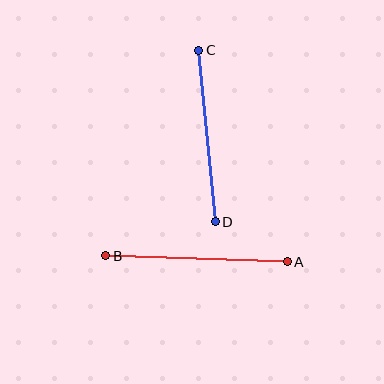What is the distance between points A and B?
The distance is approximately 181 pixels.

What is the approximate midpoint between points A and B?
The midpoint is at approximately (197, 259) pixels.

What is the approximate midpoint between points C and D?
The midpoint is at approximately (207, 136) pixels.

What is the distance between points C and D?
The distance is approximately 172 pixels.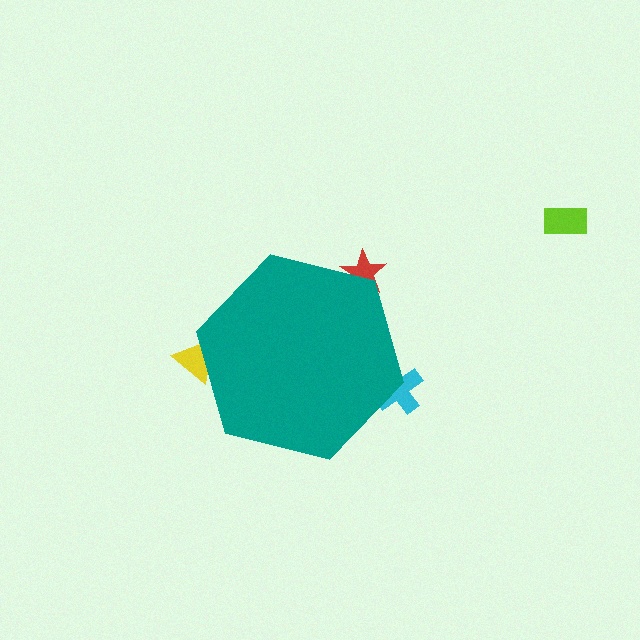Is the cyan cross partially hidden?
Yes, the cyan cross is partially hidden behind the teal hexagon.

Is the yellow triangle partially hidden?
Yes, the yellow triangle is partially hidden behind the teal hexagon.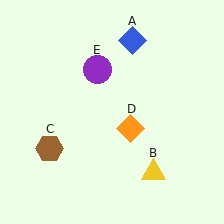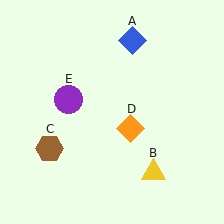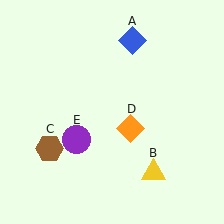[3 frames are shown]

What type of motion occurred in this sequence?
The purple circle (object E) rotated counterclockwise around the center of the scene.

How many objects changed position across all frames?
1 object changed position: purple circle (object E).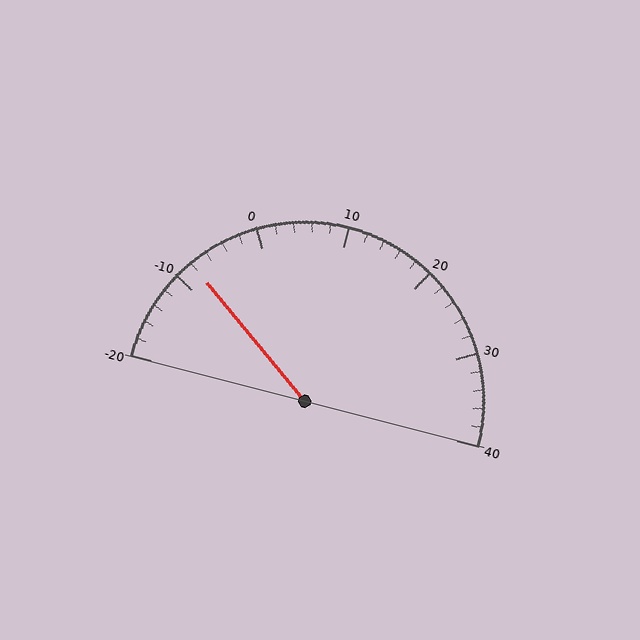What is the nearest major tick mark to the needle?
The nearest major tick mark is -10.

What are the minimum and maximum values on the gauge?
The gauge ranges from -20 to 40.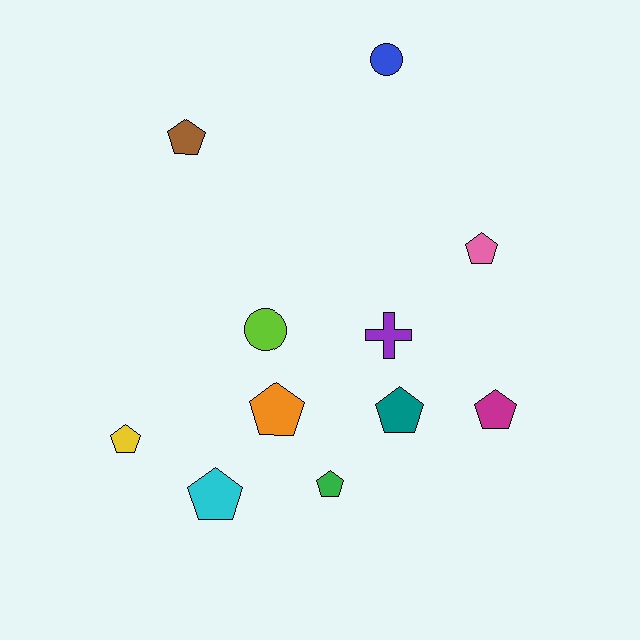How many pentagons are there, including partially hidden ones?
There are 8 pentagons.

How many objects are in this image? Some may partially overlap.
There are 11 objects.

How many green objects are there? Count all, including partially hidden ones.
There is 1 green object.